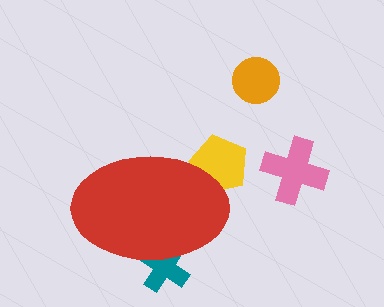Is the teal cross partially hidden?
Yes, the teal cross is partially hidden behind the red ellipse.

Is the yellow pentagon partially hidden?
Yes, the yellow pentagon is partially hidden behind the red ellipse.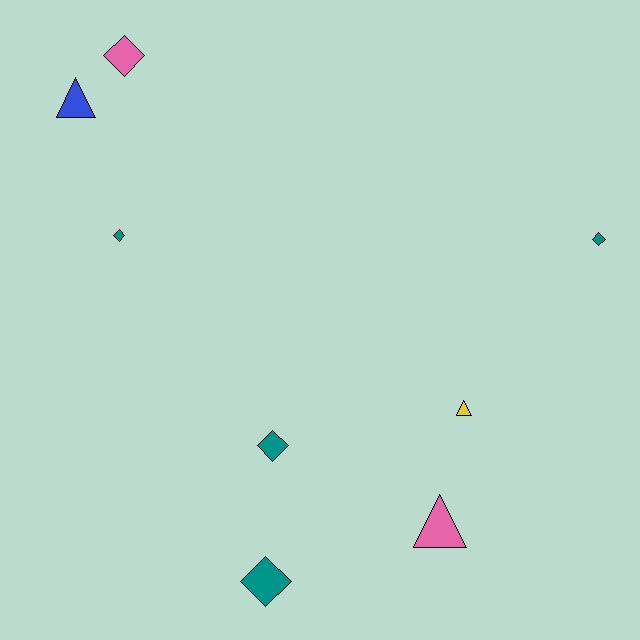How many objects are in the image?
There are 8 objects.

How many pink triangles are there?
There is 1 pink triangle.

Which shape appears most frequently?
Diamond, with 5 objects.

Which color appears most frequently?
Teal, with 4 objects.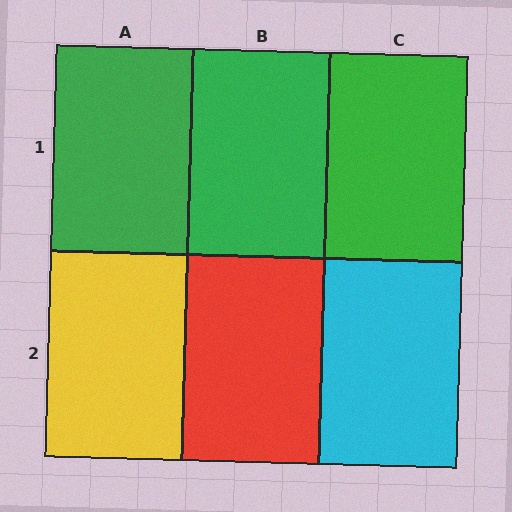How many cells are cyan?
1 cell is cyan.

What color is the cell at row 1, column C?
Green.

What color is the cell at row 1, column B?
Green.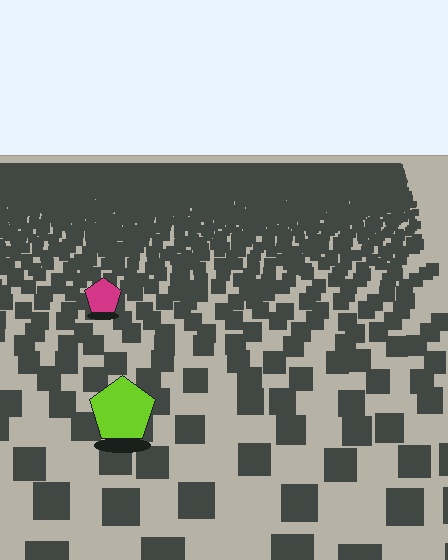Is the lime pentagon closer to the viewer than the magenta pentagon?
Yes. The lime pentagon is closer — you can tell from the texture gradient: the ground texture is coarser near it.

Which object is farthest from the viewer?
The magenta pentagon is farthest from the viewer. It appears smaller and the ground texture around it is denser.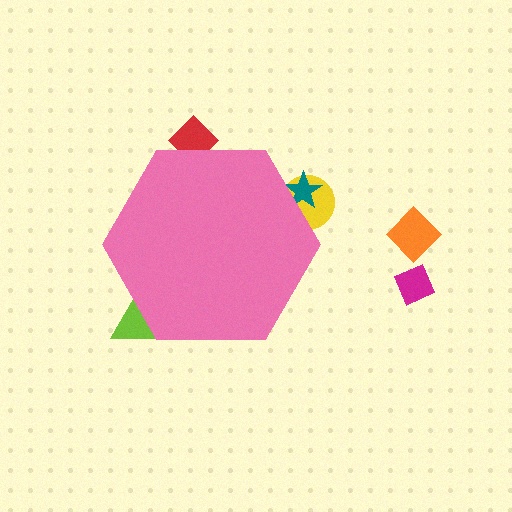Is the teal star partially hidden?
Yes, the teal star is partially hidden behind the pink hexagon.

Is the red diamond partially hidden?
Yes, the red diamond is partially hidden behind the pink hexagon.